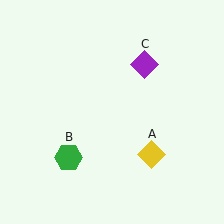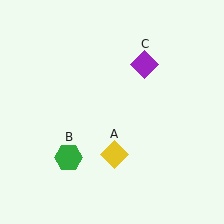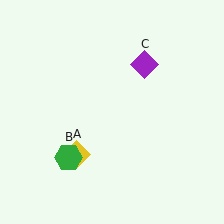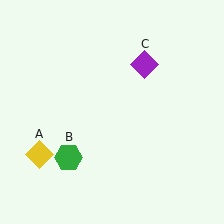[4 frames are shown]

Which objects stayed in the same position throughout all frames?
Green hexagon (object B) and purple diamond (object C) remained stationary.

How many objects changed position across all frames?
1 object changed position: yellow diamond (object A).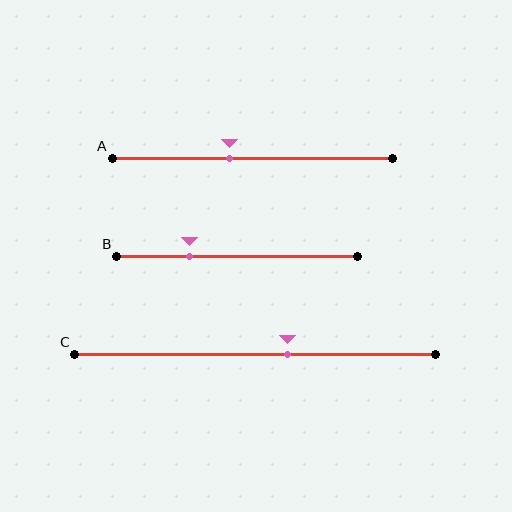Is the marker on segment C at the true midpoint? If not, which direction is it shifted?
No, the marker on segment C is shifted to the right by about 9% of the segment length.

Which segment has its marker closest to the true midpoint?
Segment A has its marker closest to the true midpoint.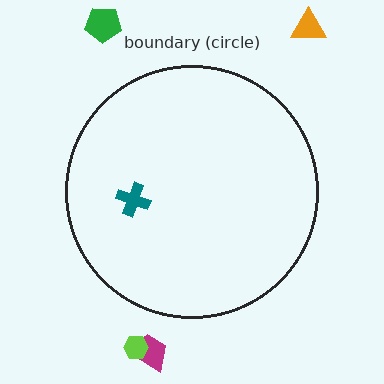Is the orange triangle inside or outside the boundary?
Outside.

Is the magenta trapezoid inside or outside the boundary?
Outside.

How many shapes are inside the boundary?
1 inside, 4 outside.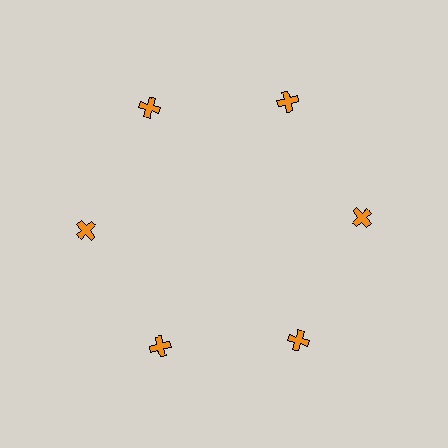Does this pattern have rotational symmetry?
Yes, this pattern has 6-fold rotational symmetry. It looks the same after rotating 60 degrees around the center.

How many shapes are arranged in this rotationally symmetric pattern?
There are 6 shapes, arranged in 6 groups of 1.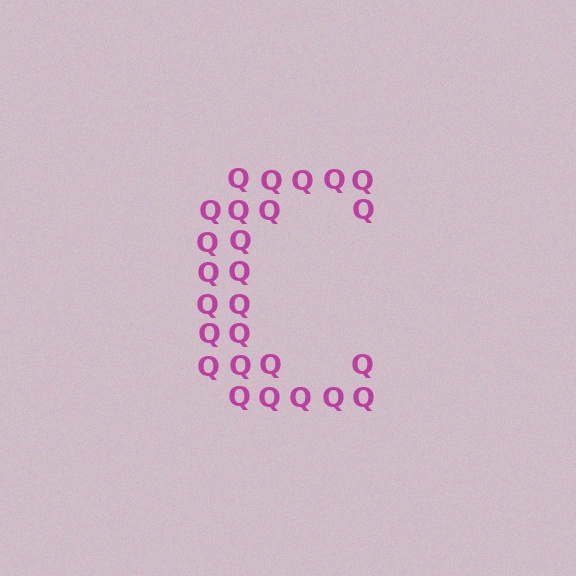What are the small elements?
The small elements are letter Q's.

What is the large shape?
The large shape is the letter C.